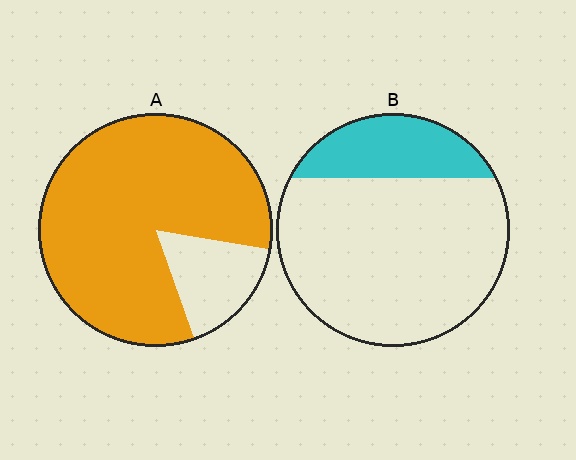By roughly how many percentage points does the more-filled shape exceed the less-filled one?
By roughly 60 percentage points (A over B).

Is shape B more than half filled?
No.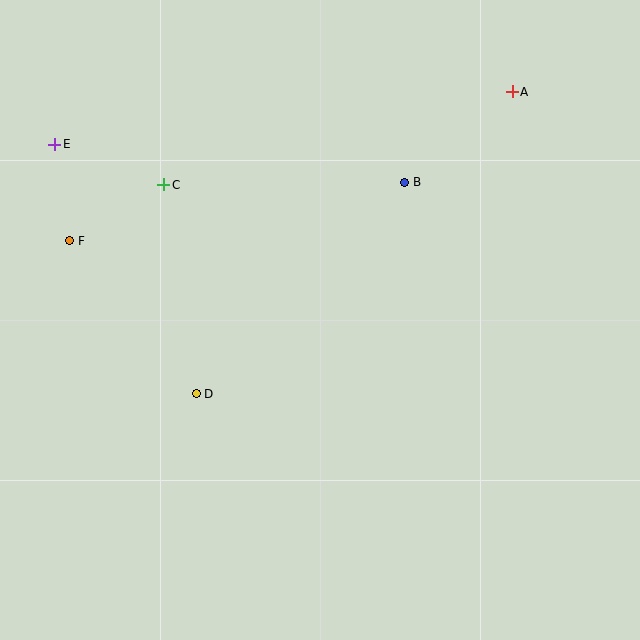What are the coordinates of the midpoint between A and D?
The midpoint between A and D is at (354, 243).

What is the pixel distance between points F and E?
The distance between F and E is 97 pixels.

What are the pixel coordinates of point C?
Point C is at (164, 185).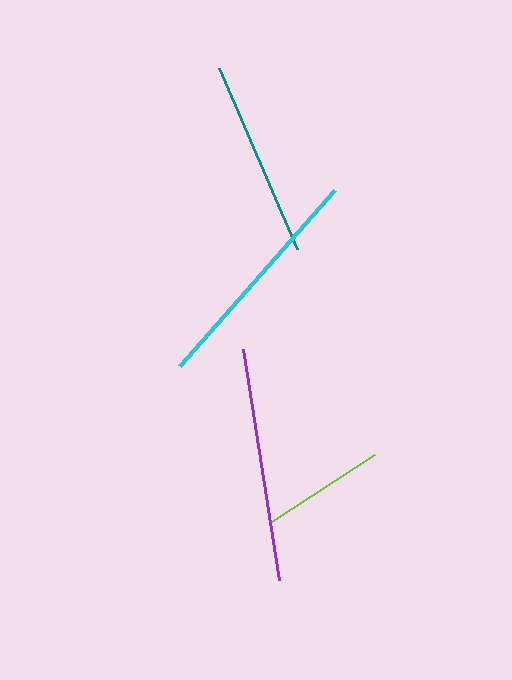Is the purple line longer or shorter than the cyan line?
The cyan line is longer than the purple line.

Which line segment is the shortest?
The lime line is the shortest at approximately 123 pixels.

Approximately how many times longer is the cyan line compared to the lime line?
The cyan line is approximately 1.9 times the length of the lime line.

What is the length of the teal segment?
The teal segment is approximately 197 pixels long.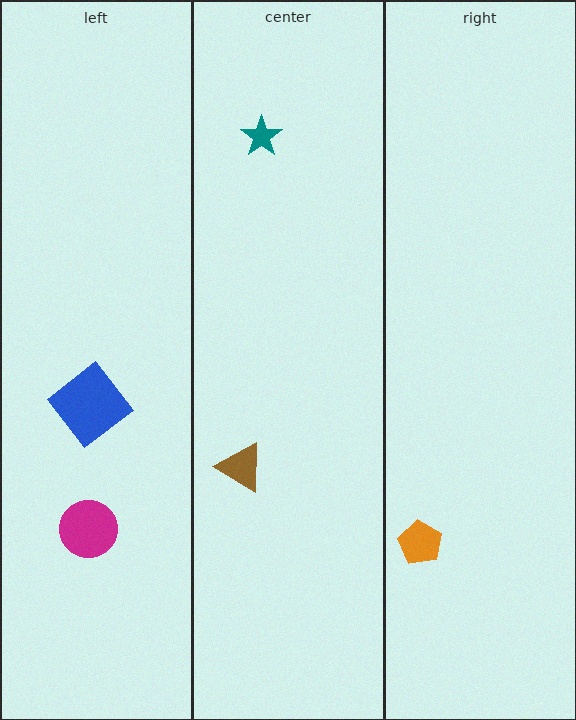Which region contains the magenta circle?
The left region.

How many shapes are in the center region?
2.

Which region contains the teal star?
The center region.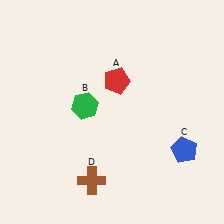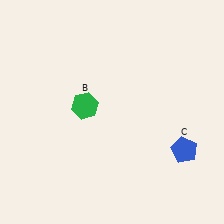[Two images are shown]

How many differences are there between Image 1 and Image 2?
There are 2 differences between the two images.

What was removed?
The brown cross (D), the red pentagon (A) were removed in Image 2.